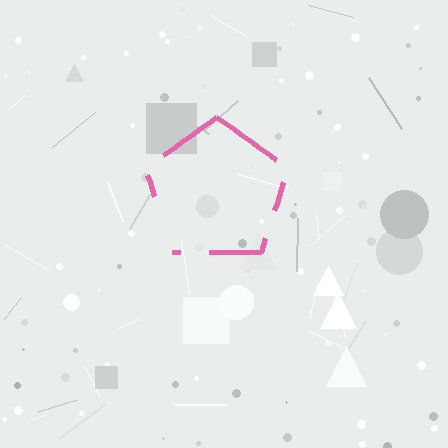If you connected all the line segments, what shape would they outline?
They would outline a pentagon.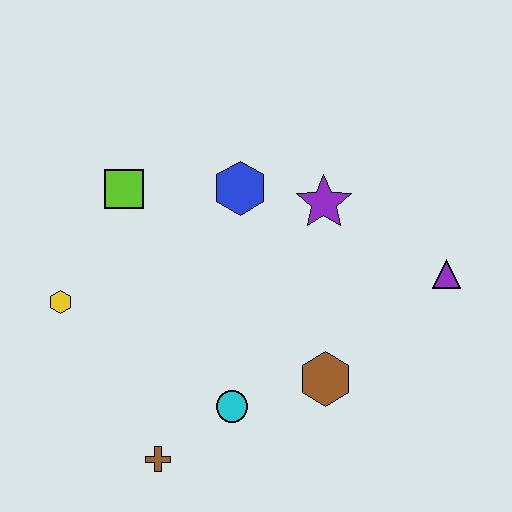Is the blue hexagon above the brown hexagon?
Yes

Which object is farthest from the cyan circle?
The purple triangle is farthest from the cyan circle.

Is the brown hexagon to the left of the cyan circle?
No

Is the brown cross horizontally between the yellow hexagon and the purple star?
Yes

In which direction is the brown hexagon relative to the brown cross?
The brown hexagon is to the right of the brown cross.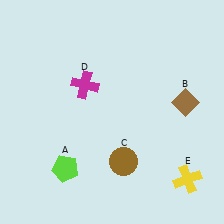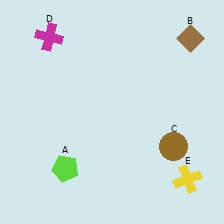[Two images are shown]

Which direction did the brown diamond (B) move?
The brown diamond (B) moved up.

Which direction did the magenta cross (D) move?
The magenta cross (D) moved up.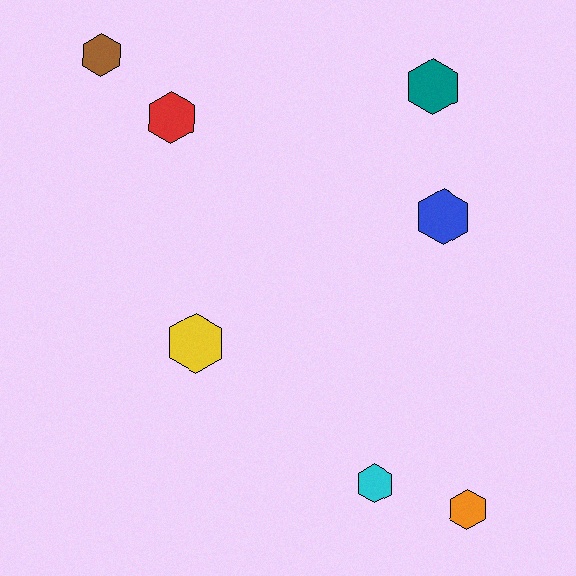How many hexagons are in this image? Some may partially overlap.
There are 7 hexagons.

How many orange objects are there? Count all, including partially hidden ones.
There is 1 orange object.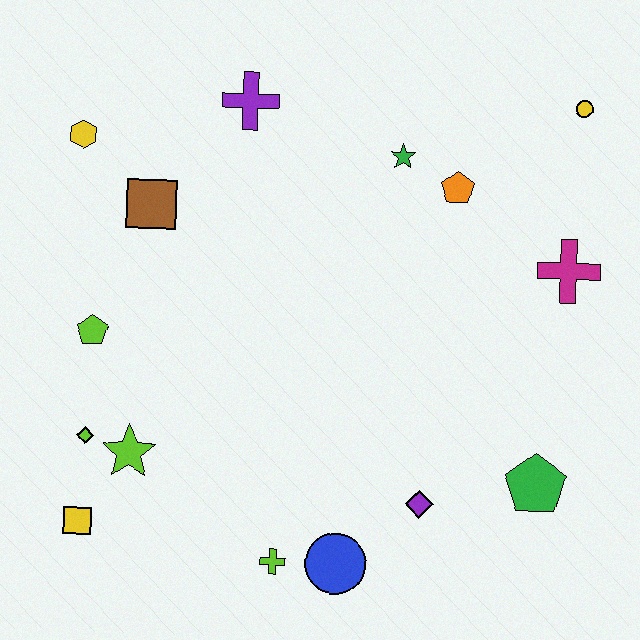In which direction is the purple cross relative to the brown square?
The purple cross is above the brown square.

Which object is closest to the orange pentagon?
The green star is closest to the orange pentagon.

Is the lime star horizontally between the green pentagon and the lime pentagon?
Yes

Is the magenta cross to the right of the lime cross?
Yes